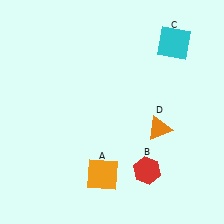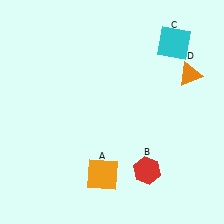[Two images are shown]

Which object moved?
The orange triangle (D) moved up.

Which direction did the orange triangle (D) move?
The orange triangle (D) moved up.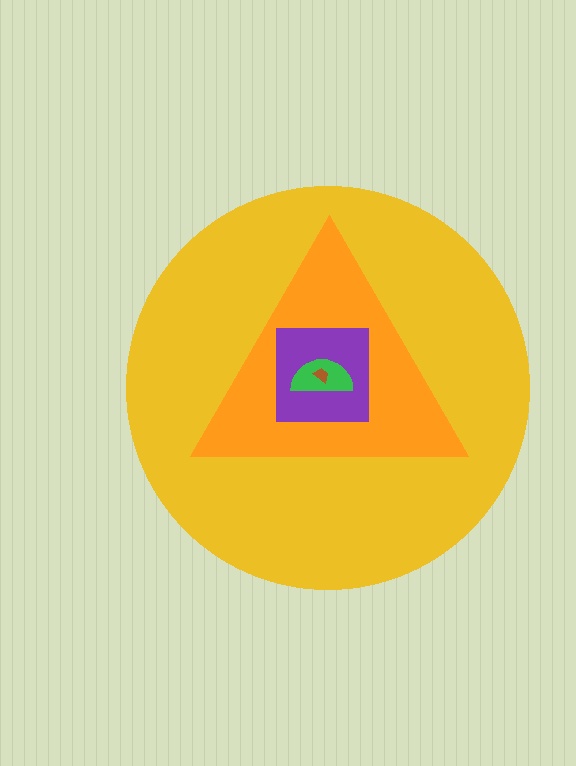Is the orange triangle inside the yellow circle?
Yes.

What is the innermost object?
The brown trapezoid.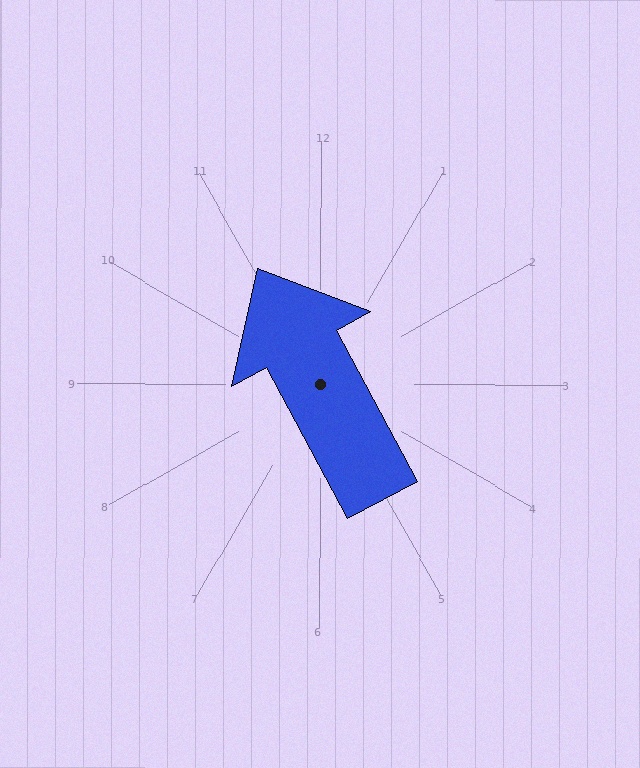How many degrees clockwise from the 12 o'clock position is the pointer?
Approximately 332 degrees.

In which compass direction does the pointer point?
Northwest.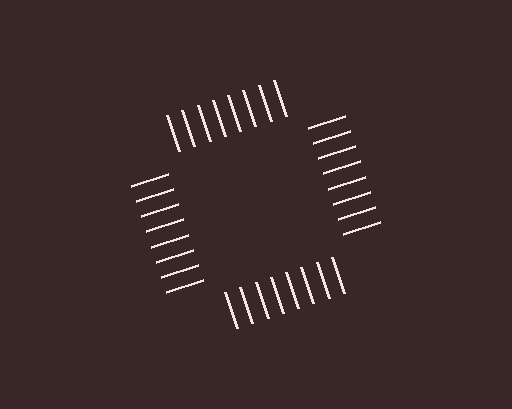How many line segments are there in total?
32 — 8 along each of the 4 edges.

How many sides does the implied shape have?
4 sides — the line-ends trace a square.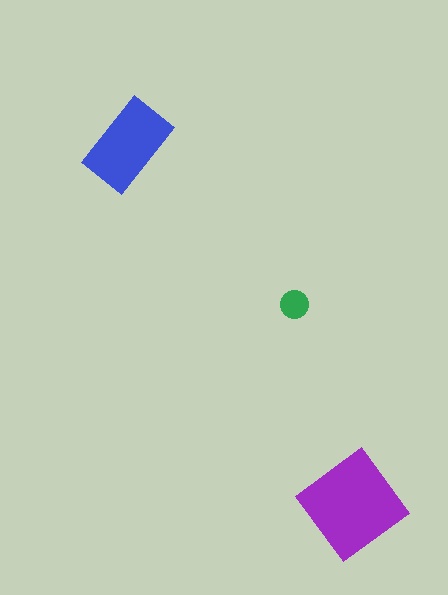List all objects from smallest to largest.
The green circle, the blue rectangle, the purple diamond.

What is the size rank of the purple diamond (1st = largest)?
1st.